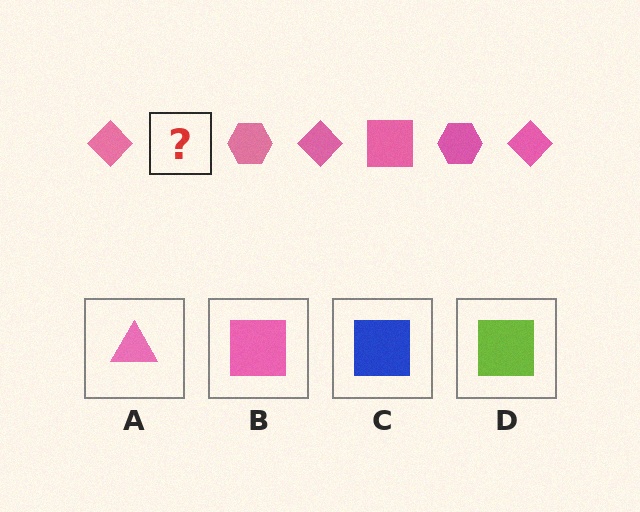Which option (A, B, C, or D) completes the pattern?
B.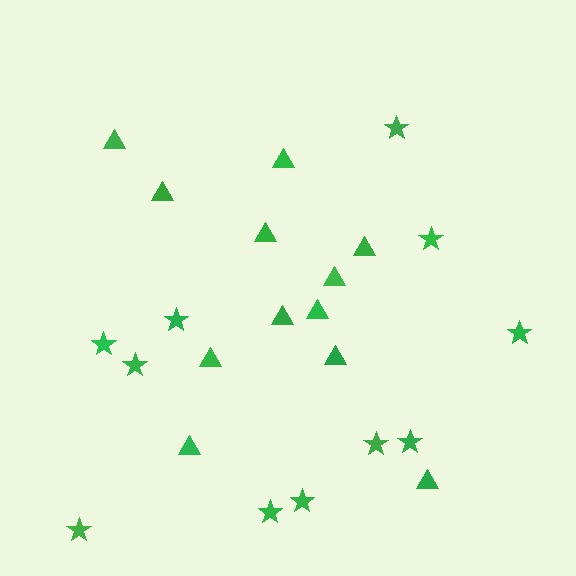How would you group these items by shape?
There are 2 groups: one group of stars (11) and one group of triangles (12).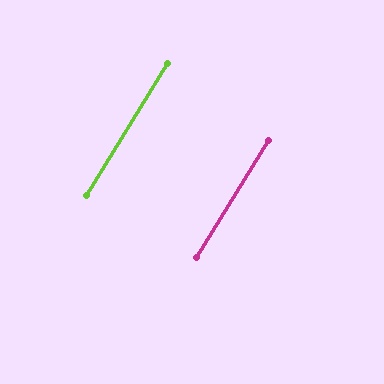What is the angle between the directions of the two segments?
Approximately 0 degrees.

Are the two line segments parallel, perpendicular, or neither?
Parallel — their directions differ by only 0.1°.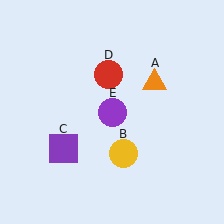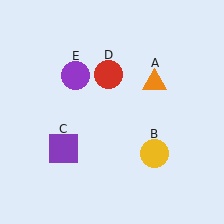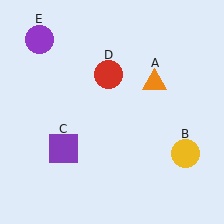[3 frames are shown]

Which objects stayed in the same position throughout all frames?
Orange triangle (object A) and purple square (object C) and red circle (object D) remained stationary.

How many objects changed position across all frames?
2 objects changed position: yellow circle (object B), purple circle (object E).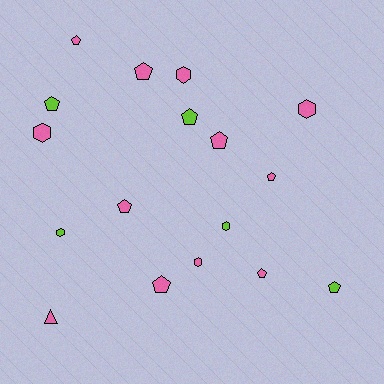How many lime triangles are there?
There are no lime triangles.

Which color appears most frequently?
Pink, with 12 objects.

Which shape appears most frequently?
Pentagon, with 10 objects.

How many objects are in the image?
There are 17 objects.